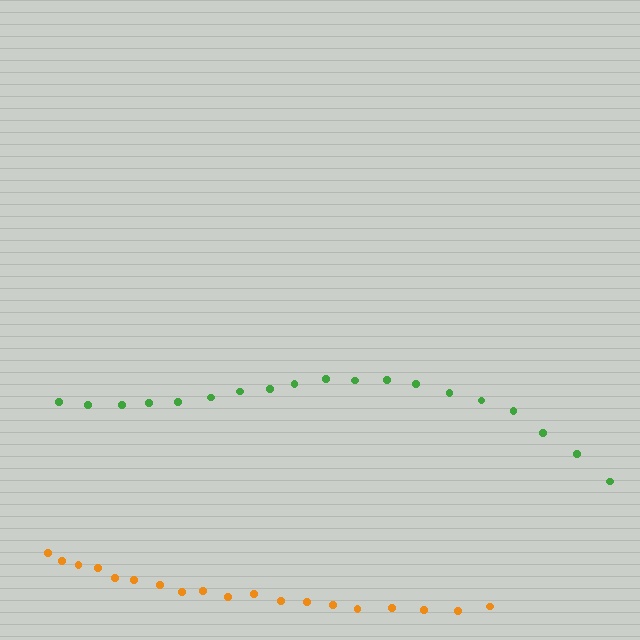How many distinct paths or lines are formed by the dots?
There are 2 distinct paths.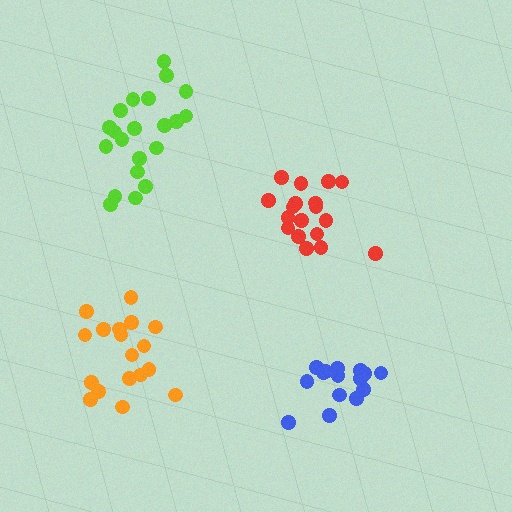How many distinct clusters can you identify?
There are 4 distinct clusters.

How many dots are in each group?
Group 1: 18 dots, Group 2: 21 dots, Group 3: 18 dots, Group 4: 15 dots (72 total).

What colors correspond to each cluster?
The clusters are colored: red, lime, orange, blue.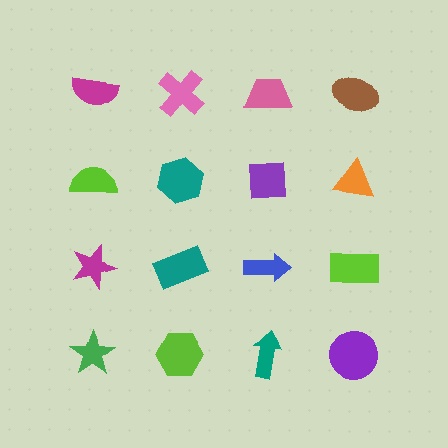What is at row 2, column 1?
A lime semicircle.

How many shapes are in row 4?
4 shapes.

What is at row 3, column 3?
A blue arrow.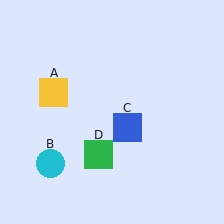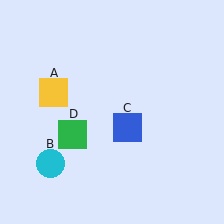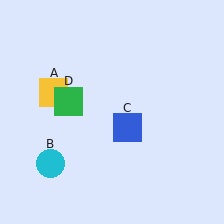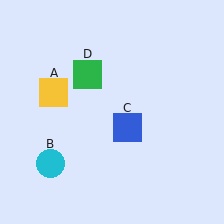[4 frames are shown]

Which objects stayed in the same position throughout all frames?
Yellow square (object A) and cyan circle (object B) and blue square (object C) remained stationary.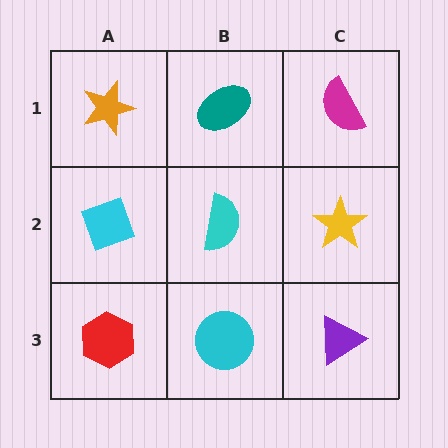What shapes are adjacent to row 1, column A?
A cyan diamond (row 2, column A), a teal ellipse (row 1, column B).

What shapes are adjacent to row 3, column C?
A yellow star (row 2, column C), a cyan circle (row 3, column B).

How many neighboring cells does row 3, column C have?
2.